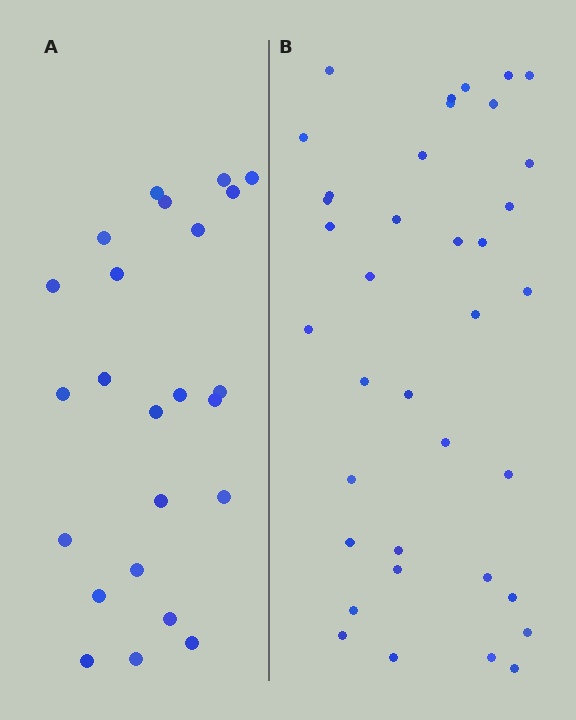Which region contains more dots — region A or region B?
Region B (the right region) has more dots.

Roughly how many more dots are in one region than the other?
Region B has approximately 15 more dots than region A.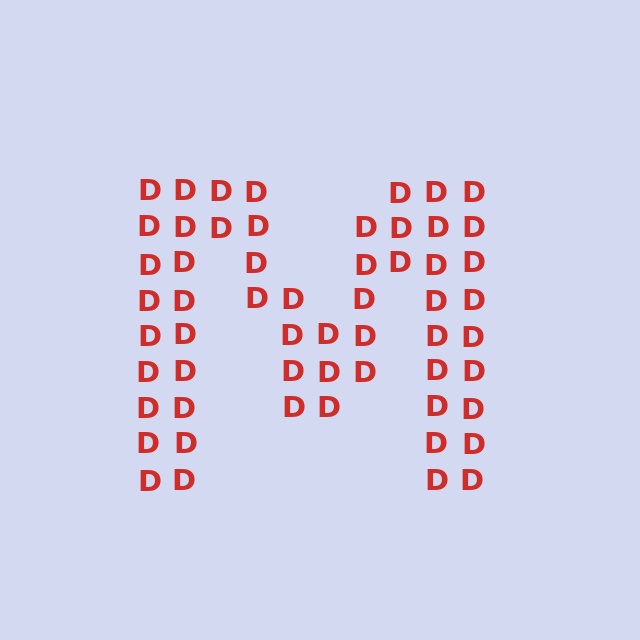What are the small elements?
The small elements are letter D's.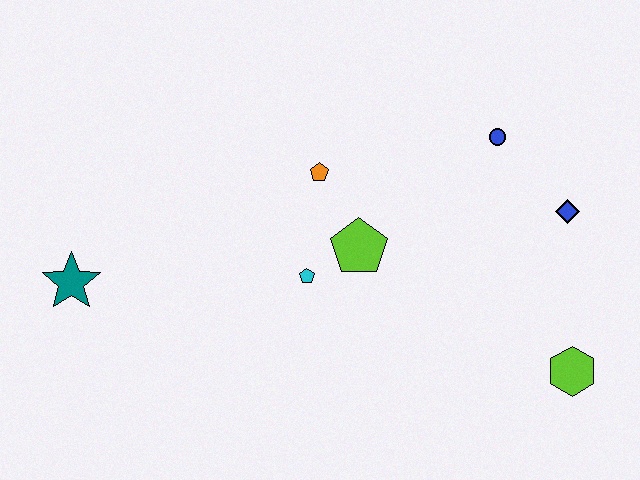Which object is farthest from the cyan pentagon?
The lime hexagon is farthest from the cyan pentagon.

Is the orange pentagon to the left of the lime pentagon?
Yes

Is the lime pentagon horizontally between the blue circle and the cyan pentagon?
Yes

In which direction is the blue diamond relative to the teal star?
The blue diamond is to the right of the teal star.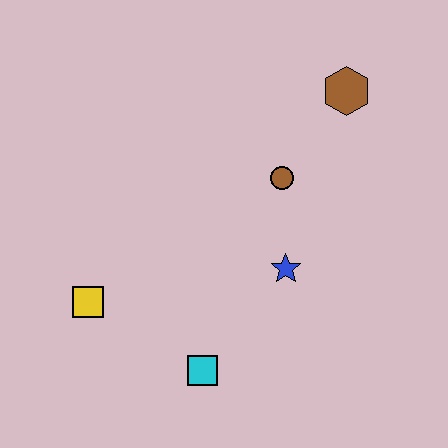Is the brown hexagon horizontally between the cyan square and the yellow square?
No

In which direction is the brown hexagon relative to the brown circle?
The brown hexagon is above the brown circle.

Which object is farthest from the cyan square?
The brown hexagon is farthest from the cyan square.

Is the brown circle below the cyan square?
No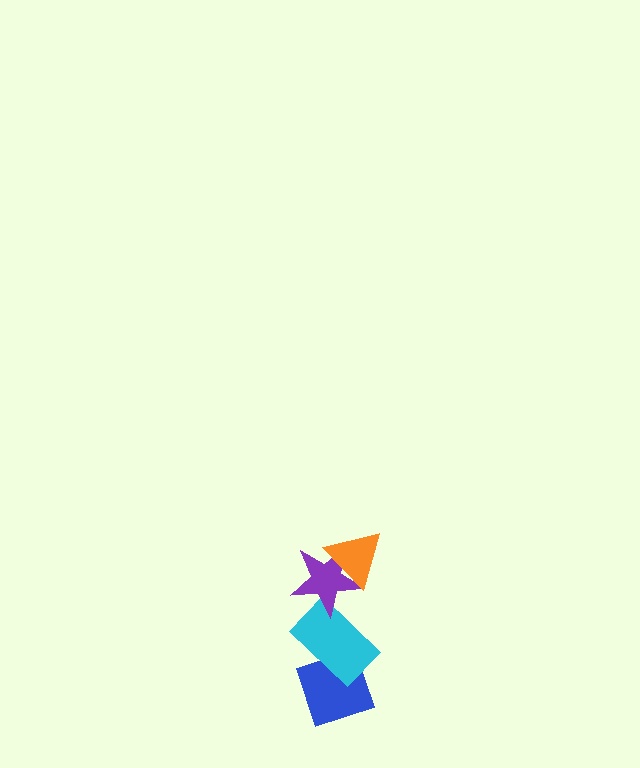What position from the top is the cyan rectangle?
The cyan rectangle is 3rd from the top.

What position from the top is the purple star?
The purple star is 2nd from the top.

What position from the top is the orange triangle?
The orange triangle is 1st from the top.